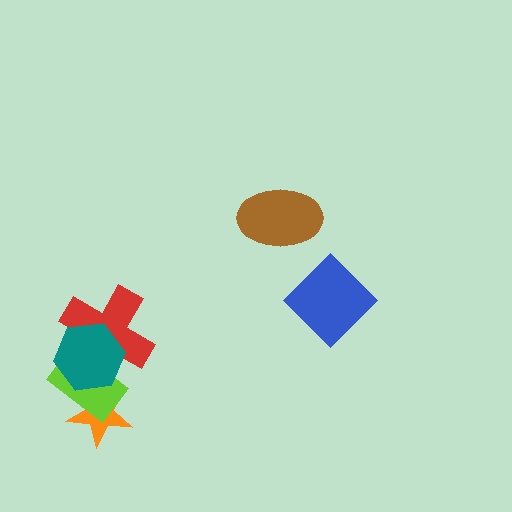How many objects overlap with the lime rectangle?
3 objects overlap with the lime rectangle.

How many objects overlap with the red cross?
2 objects overlap with the red cross.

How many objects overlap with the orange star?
2 objects overlap with the orange star.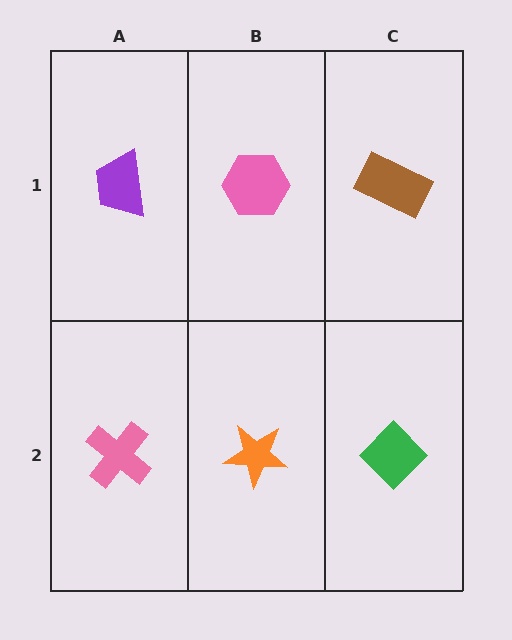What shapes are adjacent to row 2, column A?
A purple trapezoid (row 1, column A), an orange star (row 2, column B).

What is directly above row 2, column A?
A purple trapezoid.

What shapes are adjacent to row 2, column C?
A brown rectangle (row 1, column C), an orange star (row 2, column B).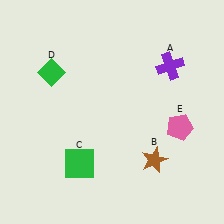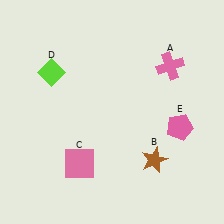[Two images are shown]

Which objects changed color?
A changed from purple to pink. C changed from green to pink. D changed from green to lime.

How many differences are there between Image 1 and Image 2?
There are 3 differences between the two images.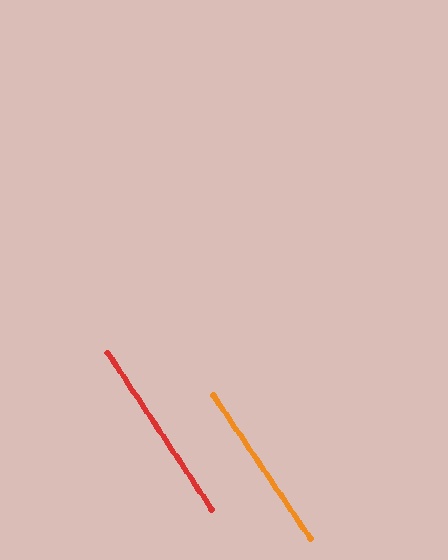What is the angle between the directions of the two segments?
Approximately 0 degrees.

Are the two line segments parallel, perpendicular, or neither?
Parallel — their directions differ by only 0.4°.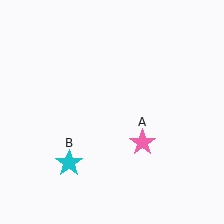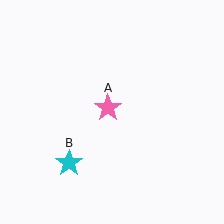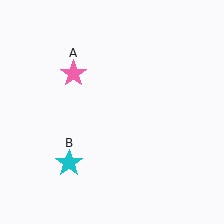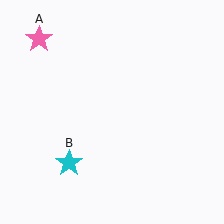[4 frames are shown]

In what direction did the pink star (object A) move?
The pink star (object A) moved up and to the left.